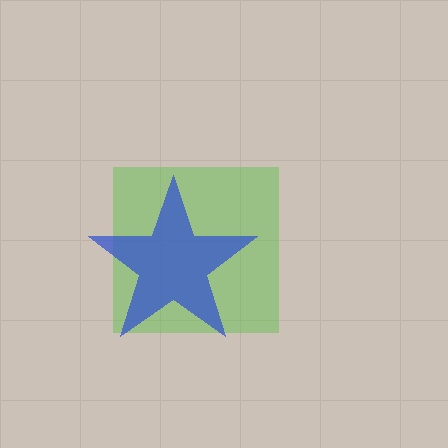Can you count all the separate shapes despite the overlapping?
Yes, there are 2 separate shapes.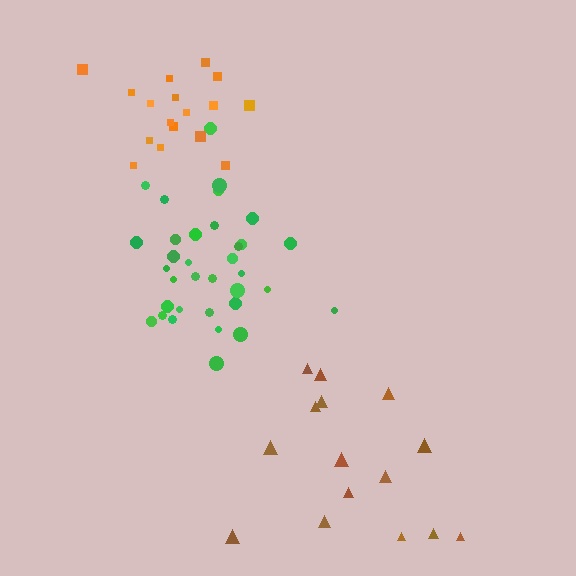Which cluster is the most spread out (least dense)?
Brown.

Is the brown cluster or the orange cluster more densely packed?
Orange.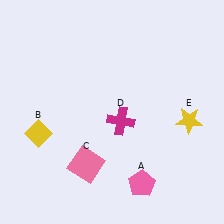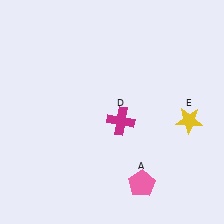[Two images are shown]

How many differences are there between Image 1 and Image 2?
There are 2 differences between the two images.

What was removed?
The yellow diamond (B), the pink square (C) were removed in Image 2.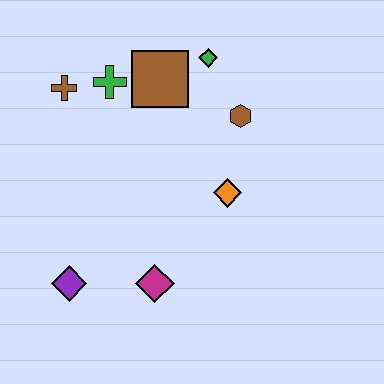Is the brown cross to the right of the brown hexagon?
No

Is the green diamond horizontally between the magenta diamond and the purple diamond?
No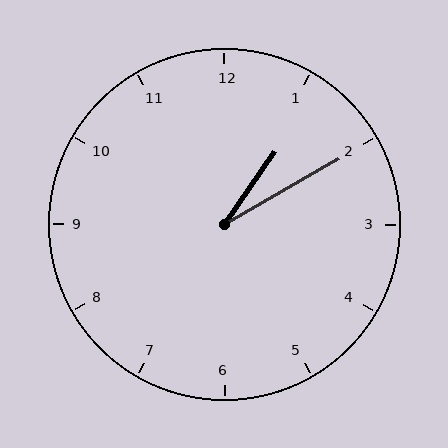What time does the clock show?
1:10.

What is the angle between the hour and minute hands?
Approximately 25 degrees.